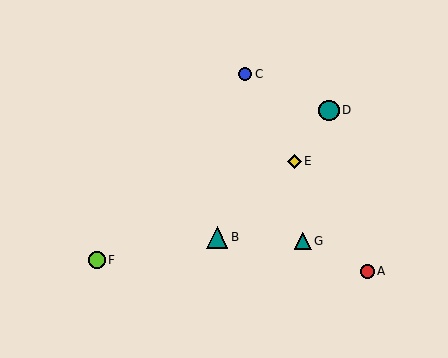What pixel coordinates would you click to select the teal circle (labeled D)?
Click at (329, 110) to select the teal circle D.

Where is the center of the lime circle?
The center of the lime circle is at (97, 260).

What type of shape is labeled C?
Shape C is a blue circle.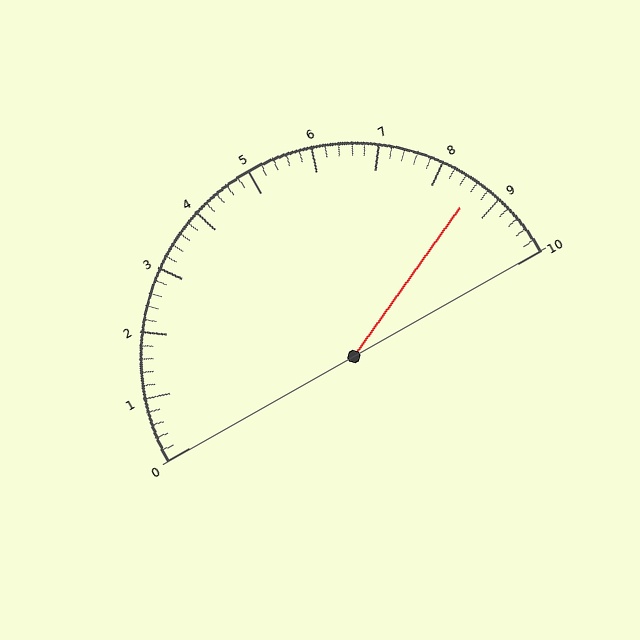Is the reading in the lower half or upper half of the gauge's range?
The reading is in the upper half of the range (0 to 10).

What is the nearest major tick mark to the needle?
The nearest major tick mark is 9.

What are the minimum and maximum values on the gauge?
The gauge ranges from 0 to 10.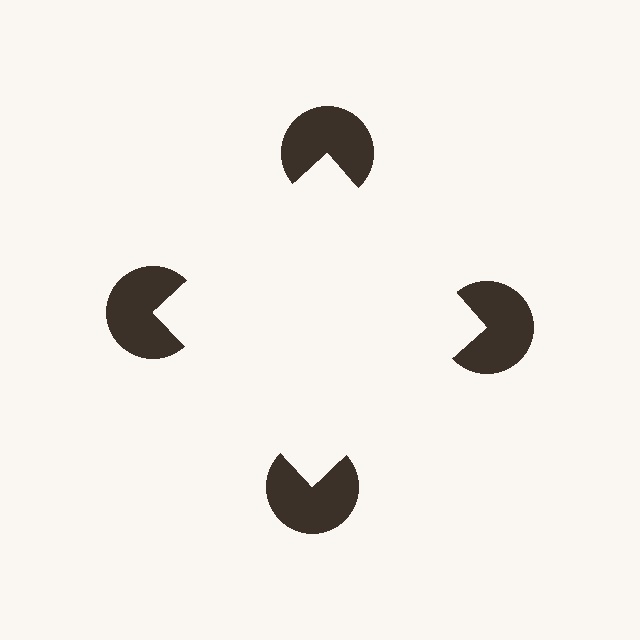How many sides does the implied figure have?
4 sides.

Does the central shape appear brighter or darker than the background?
It typically appears slightly brighter than the background, even though no actual brightness change is drawn.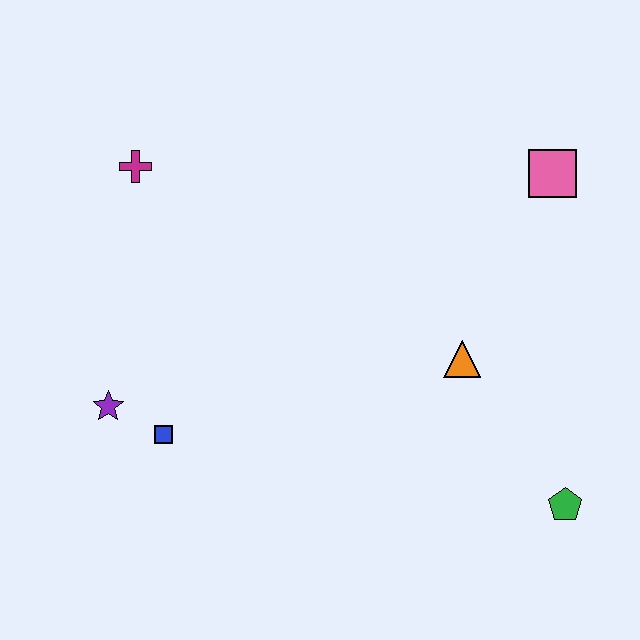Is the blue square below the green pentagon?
No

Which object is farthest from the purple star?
The pink square is farthest from the purple star.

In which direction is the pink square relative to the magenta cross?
The pink square is to the right of the magenta cross.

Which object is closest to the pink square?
The orange triangle is closest to the pink square.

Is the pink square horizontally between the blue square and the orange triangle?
No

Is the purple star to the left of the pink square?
Yes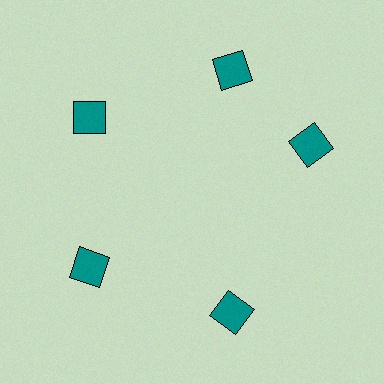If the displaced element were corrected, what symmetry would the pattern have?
It would have 5-fold rotational symmetry — the pattern would map onto itself every 72 degrees.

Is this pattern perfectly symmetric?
No. The 5 teal squares are arranged in a ring, but one element near the 3 o'clock position is rotated out of alignment along the ring, breaking the 5-fold rotational symmetry.